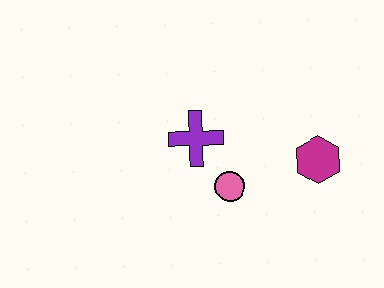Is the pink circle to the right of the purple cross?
Yes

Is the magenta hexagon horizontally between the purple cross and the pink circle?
No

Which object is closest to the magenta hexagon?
The pink circle is closest to the magenta hexagon.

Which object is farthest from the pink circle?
The magenta hexagon is farthest from the pink circle.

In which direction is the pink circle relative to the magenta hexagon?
The pink circle is to the left of the magenta hexagon.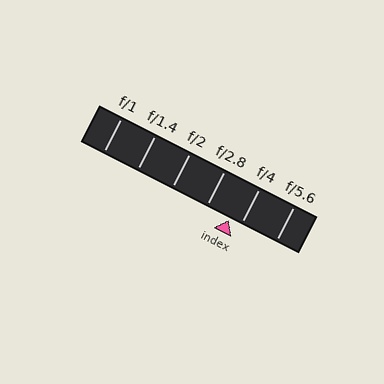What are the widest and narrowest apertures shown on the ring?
The widest aperture shown is f/1 and the narrowest is f/5.6.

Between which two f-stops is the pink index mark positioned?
The index mark is between f/2.8 and f/4.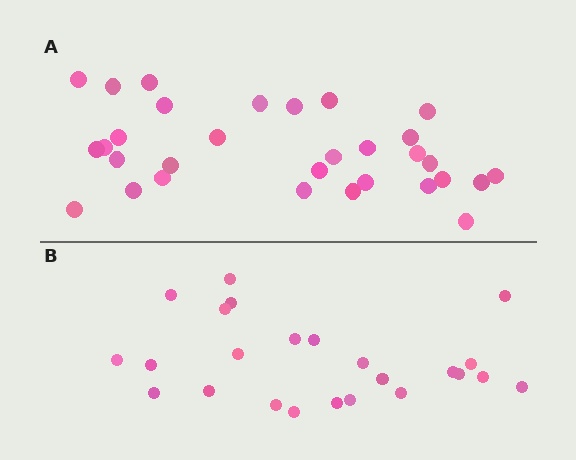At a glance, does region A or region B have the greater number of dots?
Region A (the top region) has more dots.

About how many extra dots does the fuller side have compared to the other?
Region A has roughly 8 or so more dots than region B.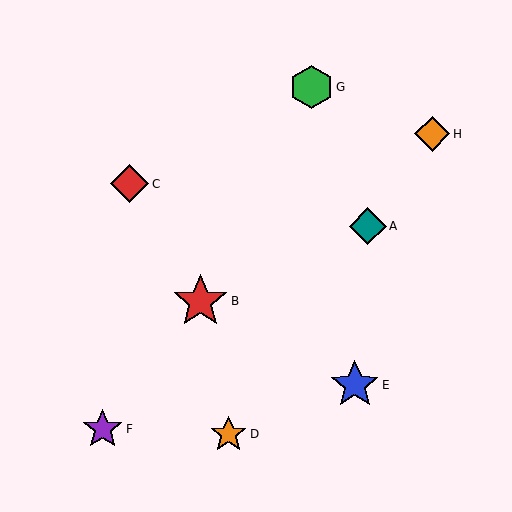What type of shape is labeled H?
Shape H is an orange diamond.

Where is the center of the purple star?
The center of the purple star is at (103, 429).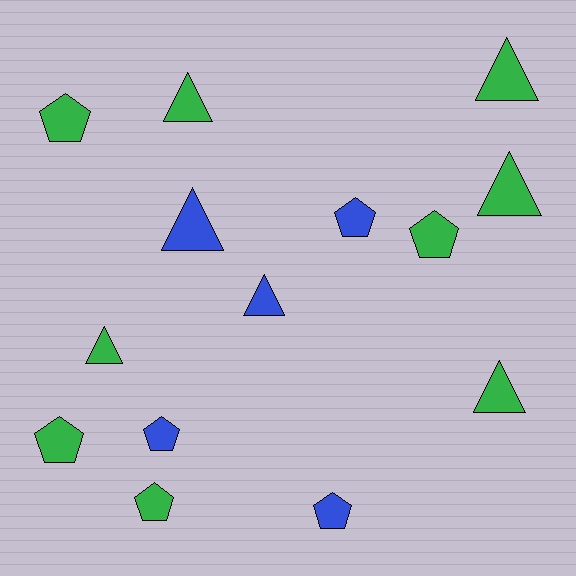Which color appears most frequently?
Green, with 9 objects.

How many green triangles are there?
There are 5 green triangles.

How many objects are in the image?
There are 14 objects.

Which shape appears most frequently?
Pentagon, with 7 objects.